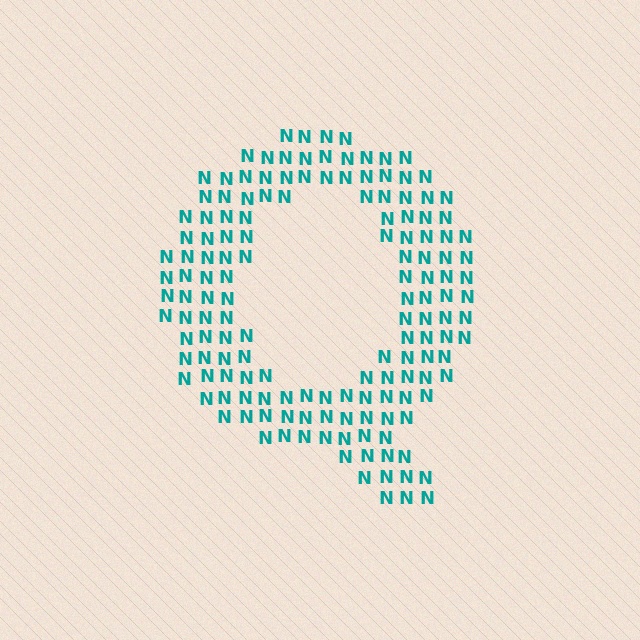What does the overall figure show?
The overall figure shows the letter Q.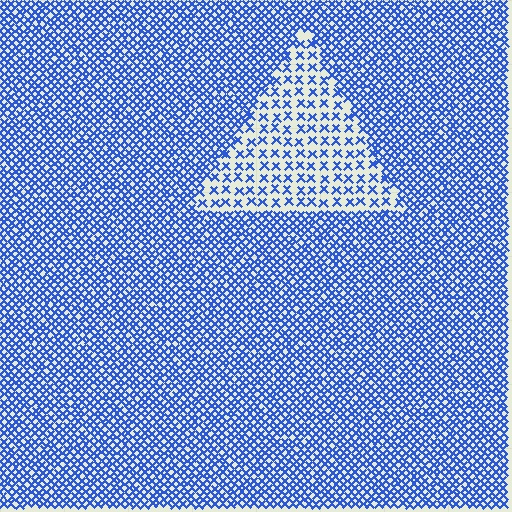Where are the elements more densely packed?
The elements are more densely packed outside the triangle boundary.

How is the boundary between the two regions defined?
The boundary is defined by a change in element density (approximately 2.5x ratio). All elements are the same color, size, and shape.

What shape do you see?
I see a triangle.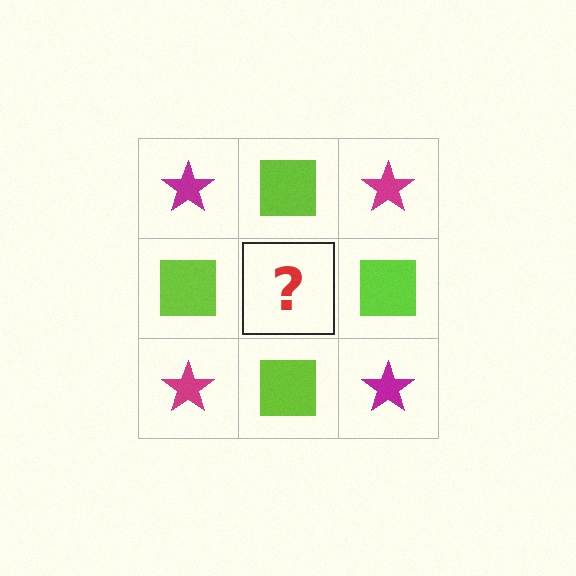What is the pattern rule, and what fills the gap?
The rule is that it alternates magenta star and lime square in a checkerboard pattern. The gap should be filled with a magenta star.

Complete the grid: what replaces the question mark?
The question mark should be replaced with a magenta star.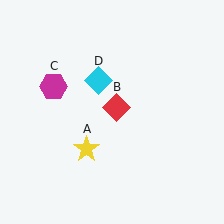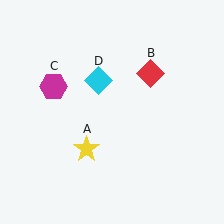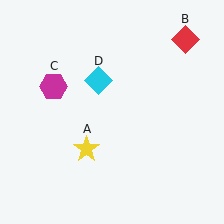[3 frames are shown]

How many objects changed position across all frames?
1 object changed position: red diamond (object B).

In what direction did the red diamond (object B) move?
The red diamond (object B) moved up and to the right.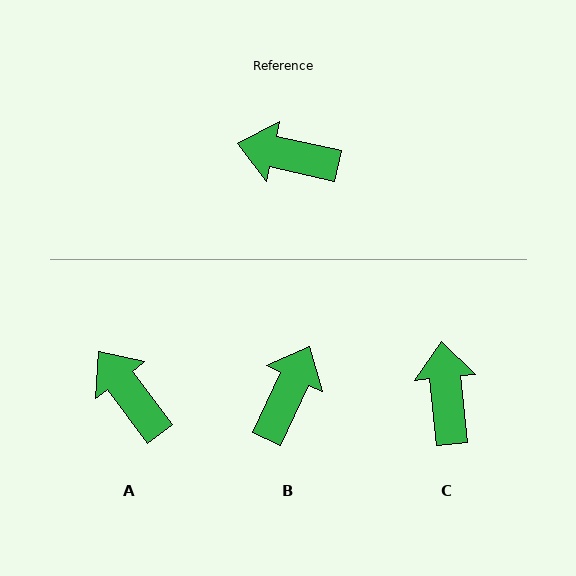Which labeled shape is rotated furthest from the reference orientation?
B, about 103 degrees away.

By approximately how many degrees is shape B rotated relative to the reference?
Approximately 103 degrees clockwise.